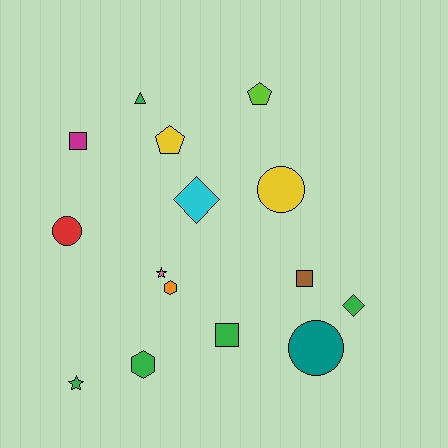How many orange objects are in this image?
There is 1 orange object.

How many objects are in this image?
There are 15 objects.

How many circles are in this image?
There are 3 circles.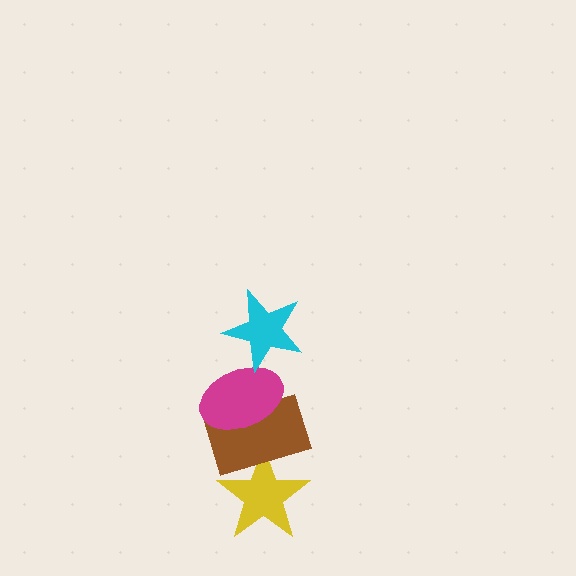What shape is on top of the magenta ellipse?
The cyan star is on top of the magenta ellipse.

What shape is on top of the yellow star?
The brown rectangle is on top of the yellow star.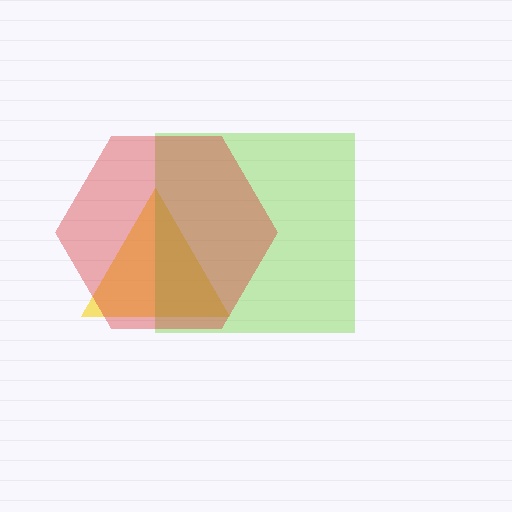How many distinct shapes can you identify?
There are 3 distinct shapes: a yellow triangle, a lime square, a red hexagon.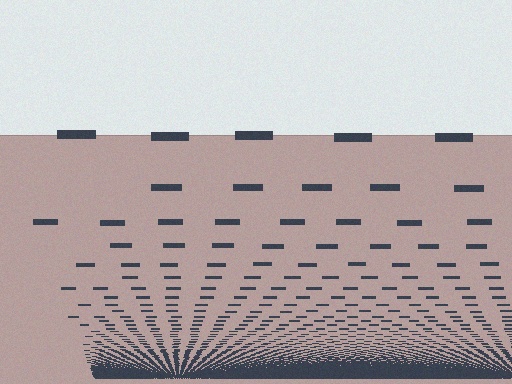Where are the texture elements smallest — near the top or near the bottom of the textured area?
Near the bottom.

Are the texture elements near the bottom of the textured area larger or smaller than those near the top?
Smaller. The gradient is inverted — elements near the bottom are smaller and denser.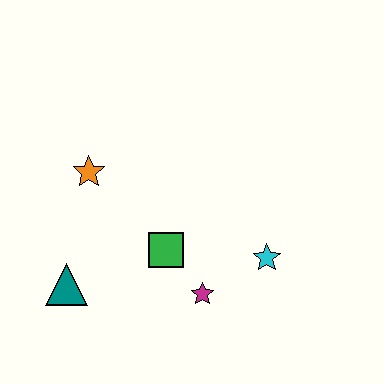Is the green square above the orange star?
No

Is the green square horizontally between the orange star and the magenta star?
Yes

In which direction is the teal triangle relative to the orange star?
The teal triangle is below the orange star.